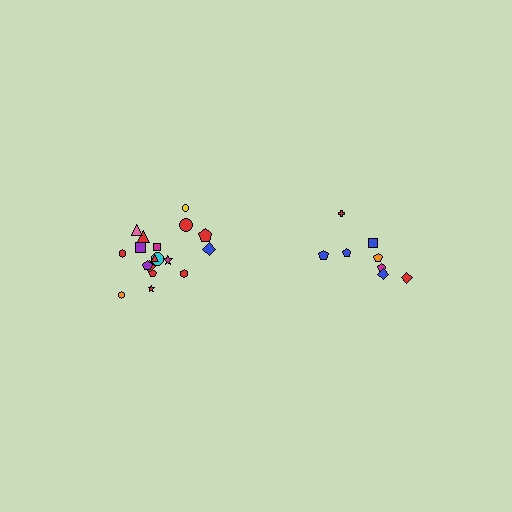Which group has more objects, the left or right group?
The left group.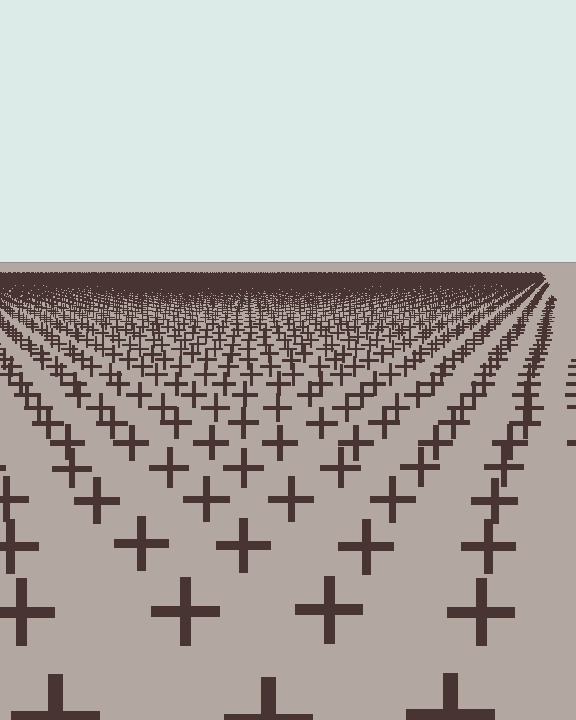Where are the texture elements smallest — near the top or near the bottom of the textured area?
Near the top.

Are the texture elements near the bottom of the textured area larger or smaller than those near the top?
Larger. Near the bottom, elements are closer to the viewer and appear at a bigger on-screen size.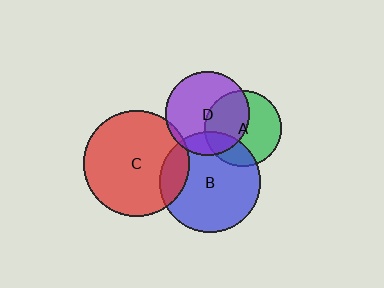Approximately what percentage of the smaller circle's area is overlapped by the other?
Approximately 5%.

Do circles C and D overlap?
Yes.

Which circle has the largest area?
Circle C (red).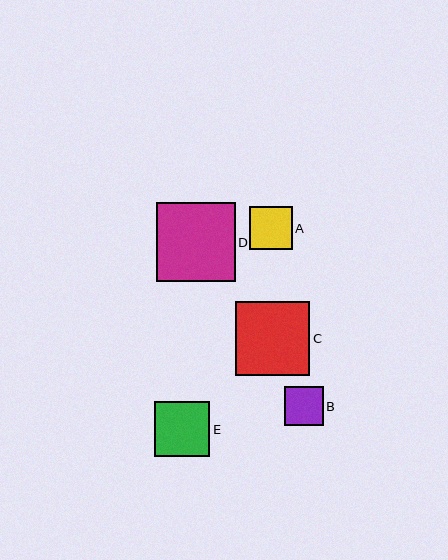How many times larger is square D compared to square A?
Square D is approximately 1.9 times the size of square A.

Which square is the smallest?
Square B is the smallest with a size of approximately 39 pixels.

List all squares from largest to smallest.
From largest to smallest: D, C, E, A, B.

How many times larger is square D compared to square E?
Square D is approximately 1.4 times the size of square E.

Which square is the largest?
Square D is the largest with a size of approximately 79 pixels.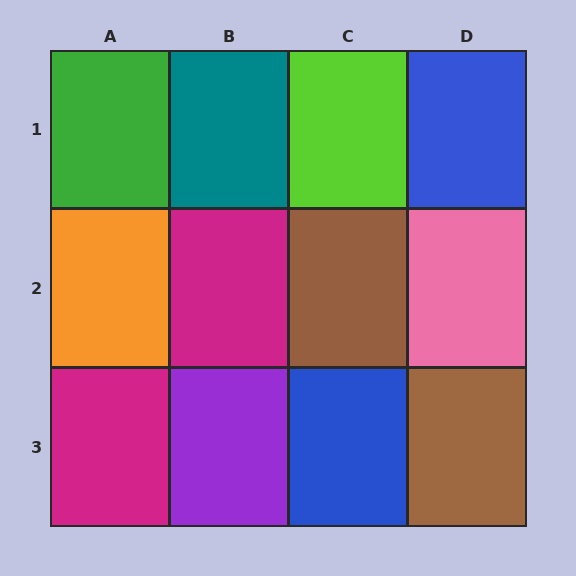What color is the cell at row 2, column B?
Magenta.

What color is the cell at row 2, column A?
Orange.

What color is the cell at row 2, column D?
Pink.